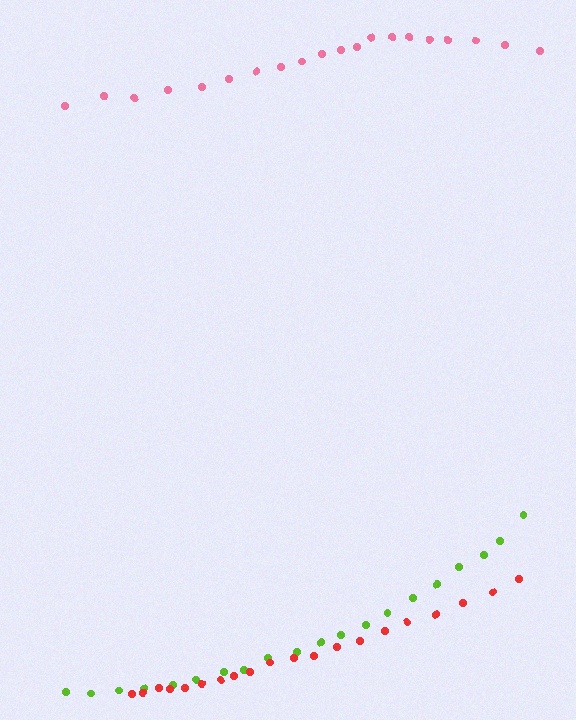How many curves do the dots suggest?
There are 3 distinct paths.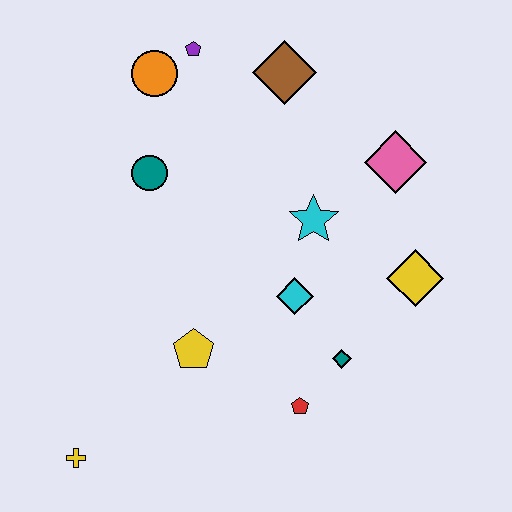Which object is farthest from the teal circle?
The yellow cross is farthest from the teal circle.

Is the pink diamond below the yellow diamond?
No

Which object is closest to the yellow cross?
The yellow pentagon is closest to the yellow cross.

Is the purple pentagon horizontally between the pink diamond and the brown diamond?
No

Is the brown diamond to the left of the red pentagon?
Yes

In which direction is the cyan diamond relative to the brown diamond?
The cyan diamond is below the brown diamond.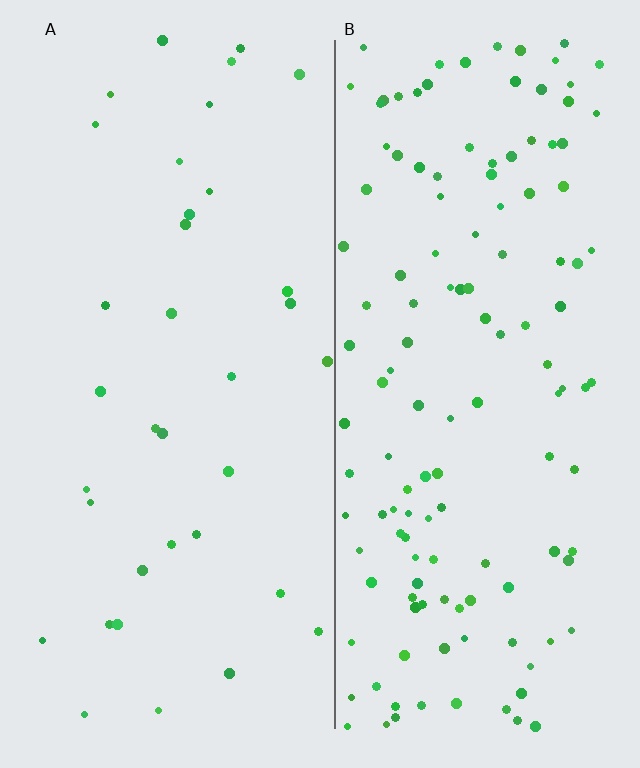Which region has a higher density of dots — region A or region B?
B (the right).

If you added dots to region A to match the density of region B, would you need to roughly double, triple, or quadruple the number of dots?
Approximately quadruple.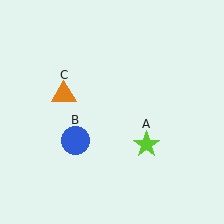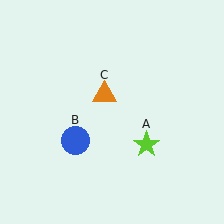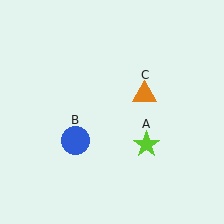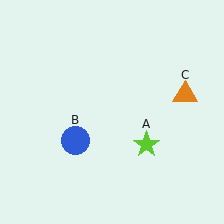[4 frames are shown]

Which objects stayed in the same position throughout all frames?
Lime star (object A) and blue circle (object B) remained stationary.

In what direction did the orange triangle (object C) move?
The orange triangle (object C) moved right.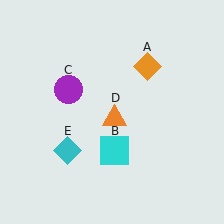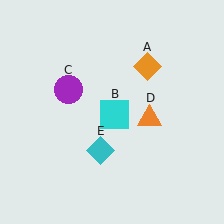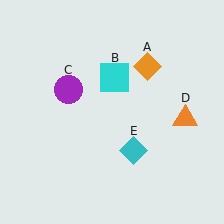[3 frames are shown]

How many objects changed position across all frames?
3 objects changed position: cyan square (object B), orange triangle (object D), cyan diamond (object E).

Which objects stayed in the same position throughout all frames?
Orange diamond (object A) and purple circle (object C) remained stationary.